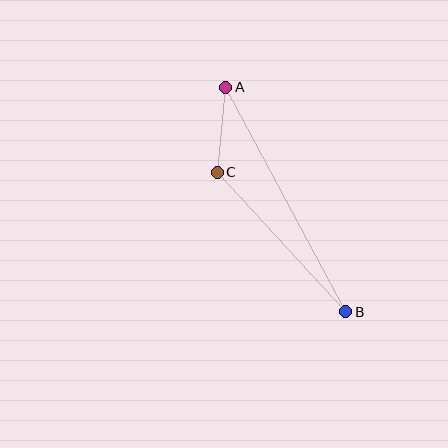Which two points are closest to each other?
Points A and C are closest to each other.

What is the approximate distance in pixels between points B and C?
The distance between B and C is approximately 190 pixels.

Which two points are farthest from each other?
Points A and B are farthest from each other.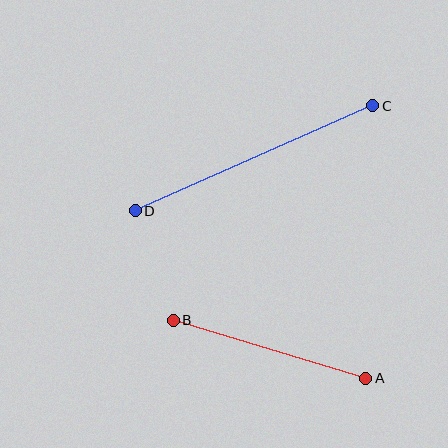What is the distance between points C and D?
The distance is approximately 259 pixels.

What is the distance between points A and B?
The distance is approximately 201 pixels.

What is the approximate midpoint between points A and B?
The midpoint is at approximately (270, 349) pixels.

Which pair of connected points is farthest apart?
Points C and D are farthest apart.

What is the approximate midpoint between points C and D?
The midpoint is at approximately (254, 158) pixels.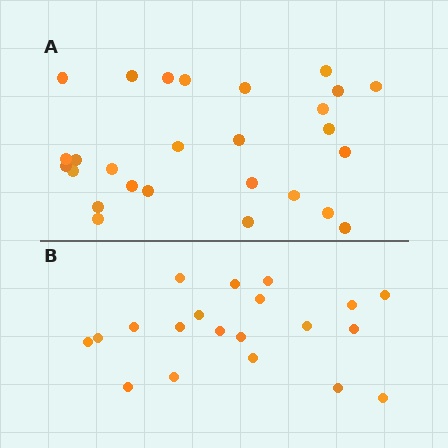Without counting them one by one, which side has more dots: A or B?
Region A (the top region) has more dots.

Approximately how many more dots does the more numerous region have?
Region A has roughly 8 or so more dots than region B.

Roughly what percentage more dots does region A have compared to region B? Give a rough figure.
About 35% more.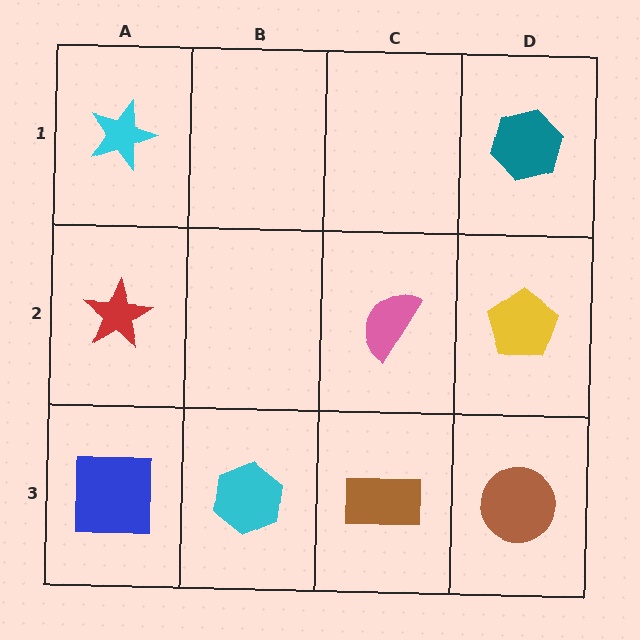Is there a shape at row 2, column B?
No, that cell is empty.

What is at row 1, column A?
A cyan star.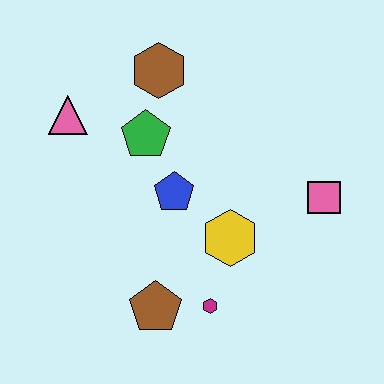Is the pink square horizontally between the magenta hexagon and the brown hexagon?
No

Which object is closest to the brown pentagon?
The magenta hexagon is closest to the brown pentagon.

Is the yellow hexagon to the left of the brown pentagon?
No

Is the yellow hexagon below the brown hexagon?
Yes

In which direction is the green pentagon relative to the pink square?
The green pentagon is to the left of the pink square.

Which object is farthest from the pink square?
The pink triangle is farthest from the pink square.